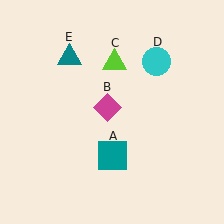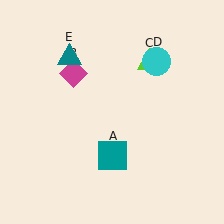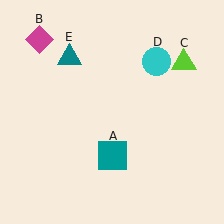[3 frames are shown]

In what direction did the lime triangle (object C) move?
The lime triangle (object C) moved right.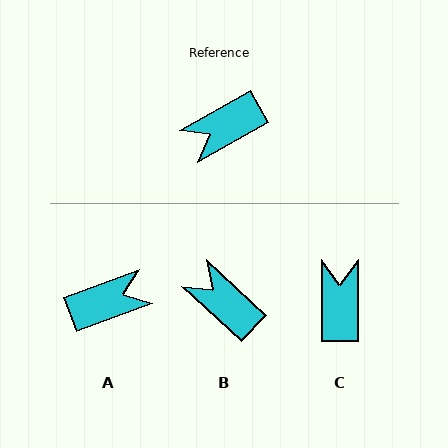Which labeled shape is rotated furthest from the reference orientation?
A, about 171 degrees away.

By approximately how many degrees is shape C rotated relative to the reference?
Approximately 119 degrees clockwise.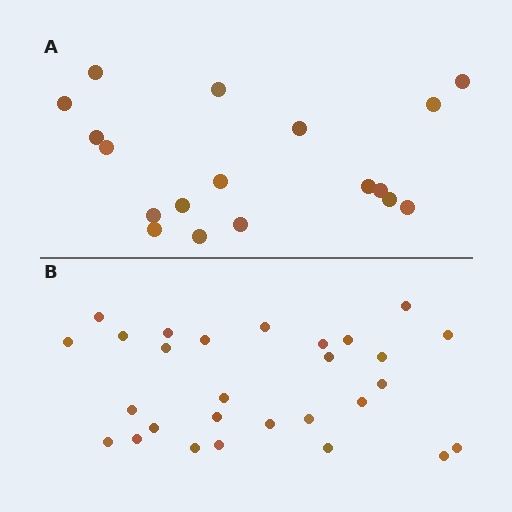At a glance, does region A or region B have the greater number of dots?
Region B (the bottom region) has more dots.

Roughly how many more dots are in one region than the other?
Region B has roughly 10 or so more dots than region A.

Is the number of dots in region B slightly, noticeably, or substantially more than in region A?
Region B has substantially more. The ratio is roughly 1.6 to 1.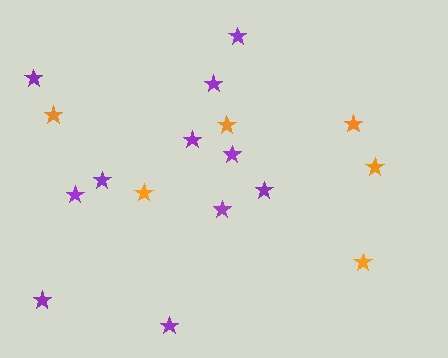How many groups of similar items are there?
There are 2 groups: one group of orange stars (6) and one group of purple stars (11).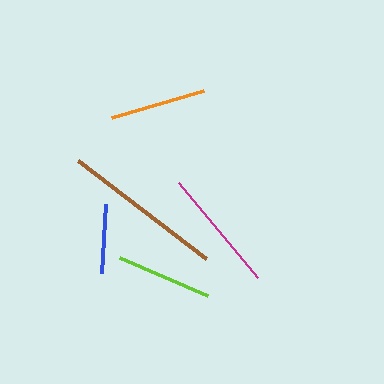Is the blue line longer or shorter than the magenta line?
The magenta line is longer than the blue line.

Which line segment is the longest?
The brown line is the longest at approximately 161 pixels.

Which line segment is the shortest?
The blue line is the shortest at approximately 70 pixels.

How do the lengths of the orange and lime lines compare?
The orange and lime lines are approximately the same length.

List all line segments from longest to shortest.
From longest to shortest: brown, magenta, orange, lime, blue.